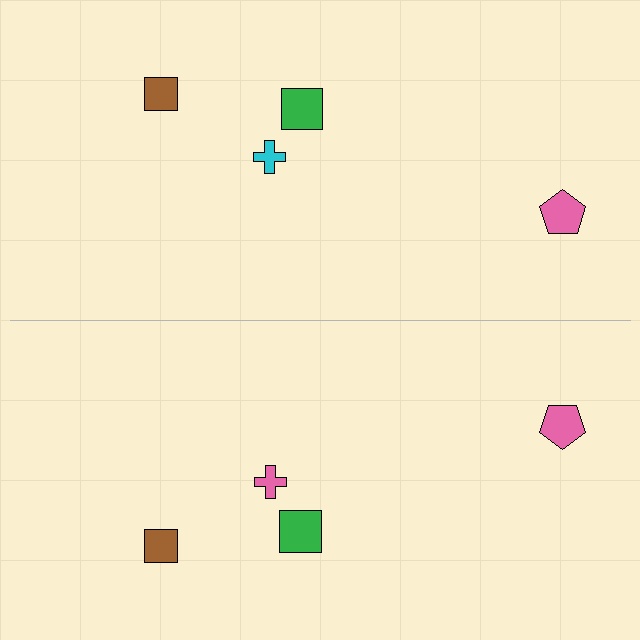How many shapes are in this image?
There are 8 shapes in this image.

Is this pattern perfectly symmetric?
No, the pattern is not perfectly symmetric. The pink cross on the bottom side breaks the symmetry — its mirror counterpart is cyan.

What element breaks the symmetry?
The pink cross on the bottom side breaks the symmetry — its mirror counterpart is cyan.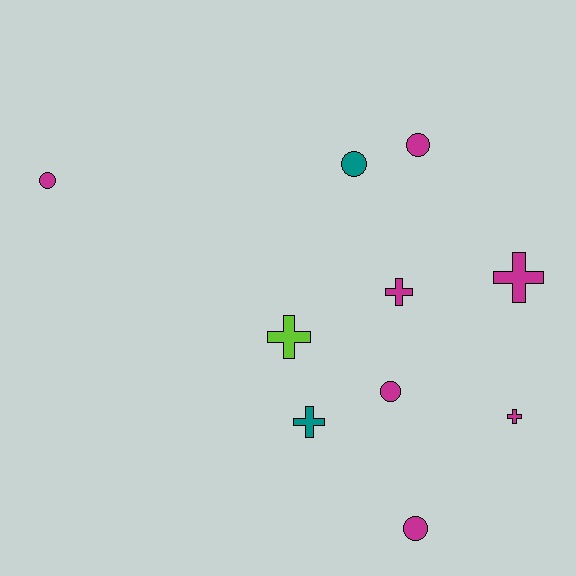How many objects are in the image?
There are 10 objects.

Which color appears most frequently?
Magenta, with 7 objects.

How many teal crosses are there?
There is 1 teal cross.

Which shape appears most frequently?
Circle, with 5 objects.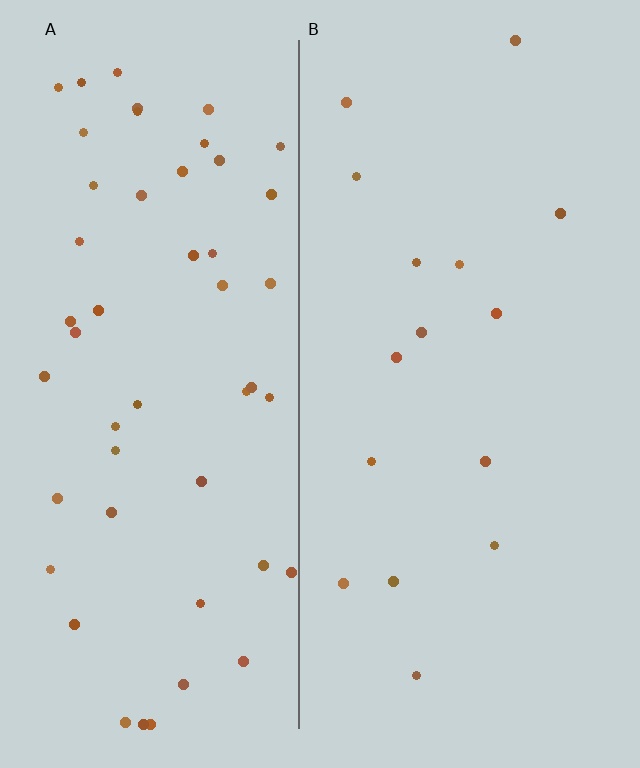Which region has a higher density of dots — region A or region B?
A (the left).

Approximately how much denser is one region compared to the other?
Approximately 3.3× — region A over region B.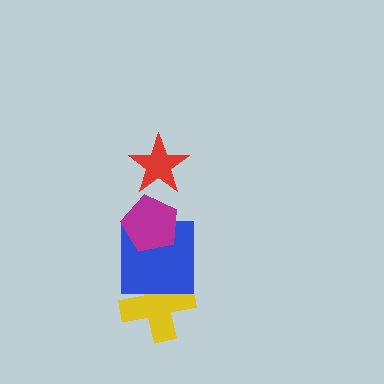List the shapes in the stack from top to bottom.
From top to bottom: the red star, the magenta pentagon, the blue square, the yellow cross.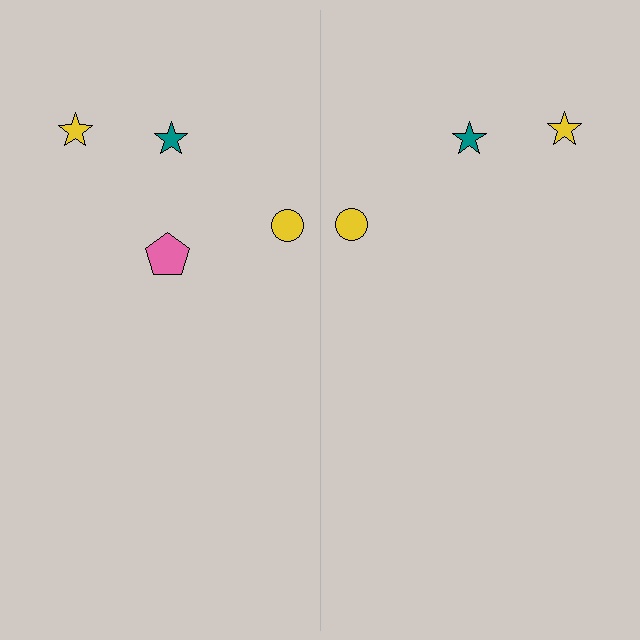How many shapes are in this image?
There are 7 shapes in this image.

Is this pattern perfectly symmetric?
No, the pattern is not perfectly symmetric. A pink pentagon is missing from the right side.